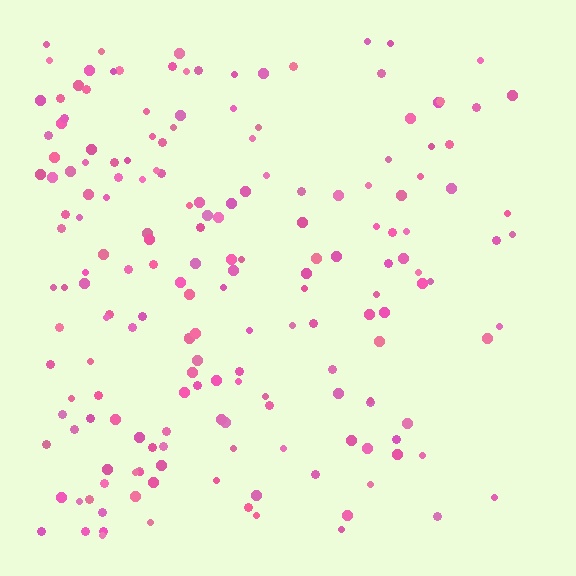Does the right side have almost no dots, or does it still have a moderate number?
Still a moderate number, just noticeably fewer than the left.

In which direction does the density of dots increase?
From right to left, with the left side densest.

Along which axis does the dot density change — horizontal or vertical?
Horizontal.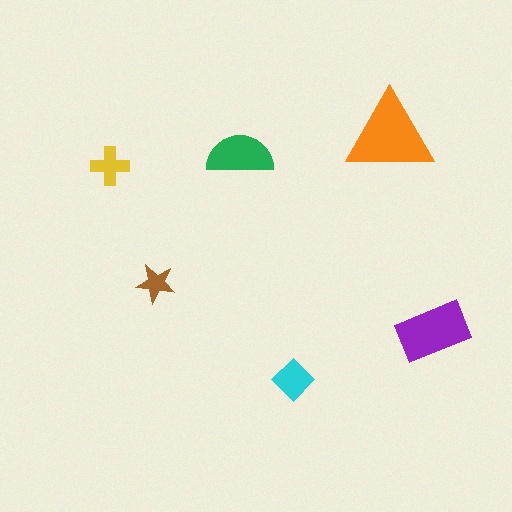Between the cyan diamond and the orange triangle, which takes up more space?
The orange triangle.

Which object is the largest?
The orange triangle.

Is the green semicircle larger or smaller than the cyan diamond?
Larger.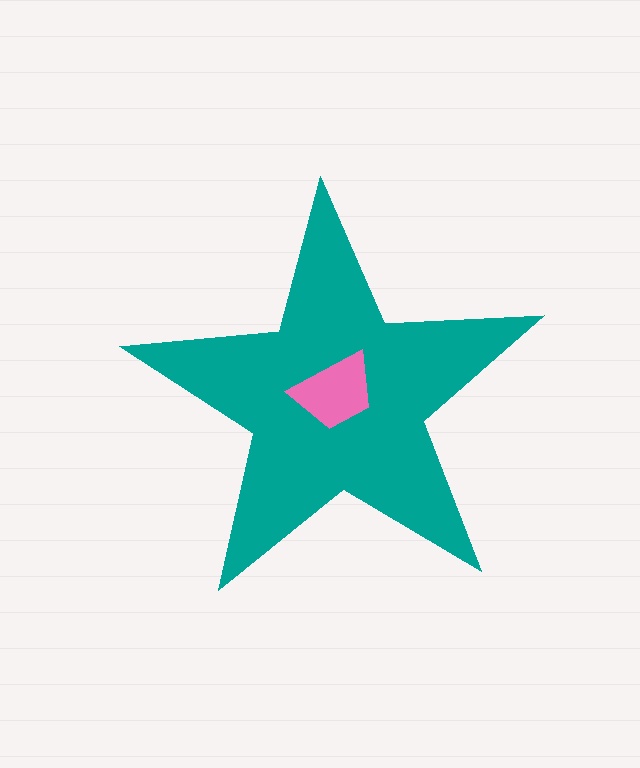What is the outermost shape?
The teal star.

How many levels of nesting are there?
2.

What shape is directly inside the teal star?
The pink trapezoid.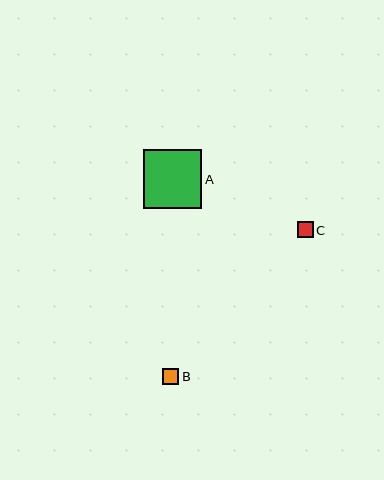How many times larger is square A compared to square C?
Square A is approximately 3.7 times the size of square C.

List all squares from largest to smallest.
From largest to smallest: A, B, C.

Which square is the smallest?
Square C is the smallest with a size of approximately 16 pixels.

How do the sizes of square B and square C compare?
Square B and square C are approximately the same size.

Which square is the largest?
Square A is the largest with a size of approximately 59 pixels.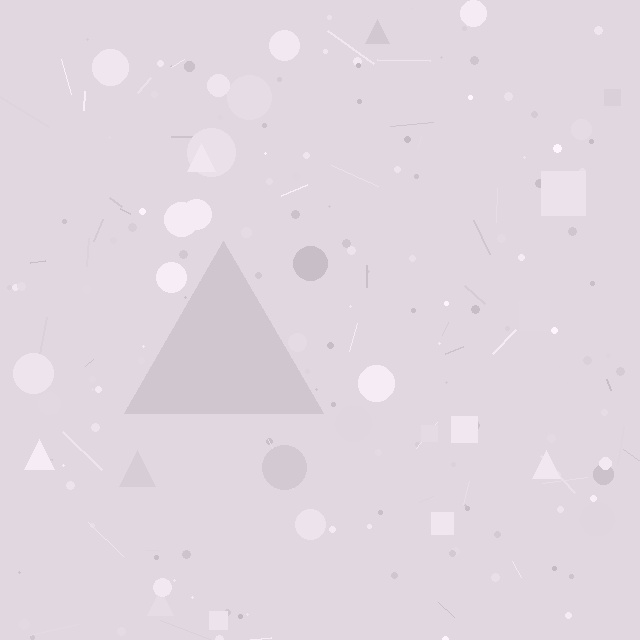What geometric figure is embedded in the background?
A triangle is embedded in the background.